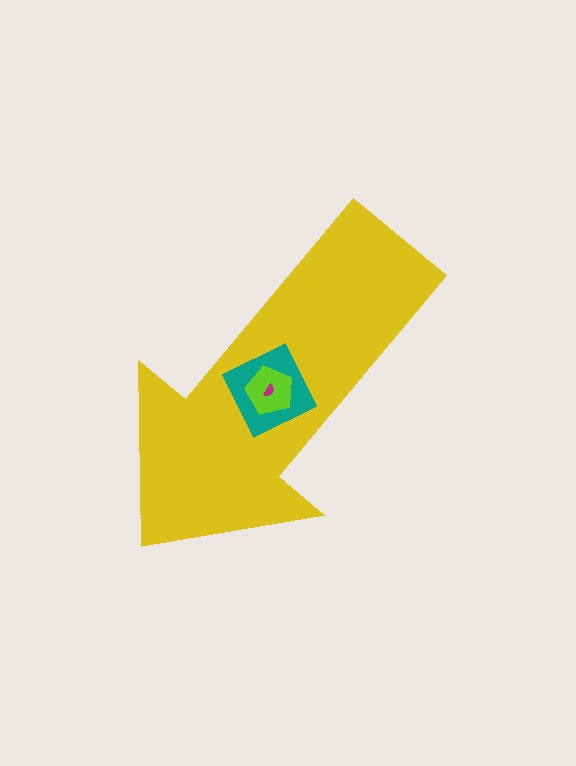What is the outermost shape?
The yellow arrow.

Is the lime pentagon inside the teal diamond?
Yes.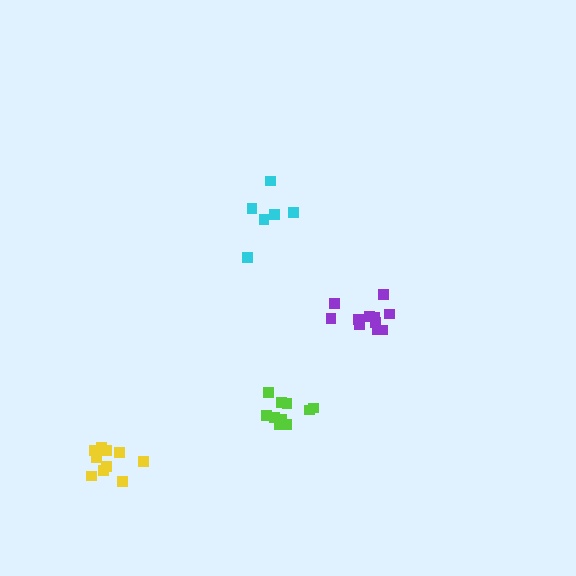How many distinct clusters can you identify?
There are 4 distinct clusters.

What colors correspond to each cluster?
The clusters are colored: cyan, lime, purple, yellow.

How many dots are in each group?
Group 1: 6 dots, Group 2: 10 dots, Group 3: 11 dots, Group 4: 10 dots (37 total).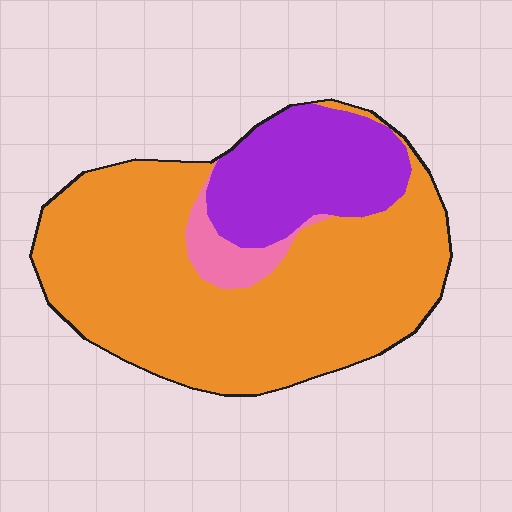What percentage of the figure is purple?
Purple takes up between a sixth and a third of the figure.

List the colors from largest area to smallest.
From largest to smallest: orange, purple, pink.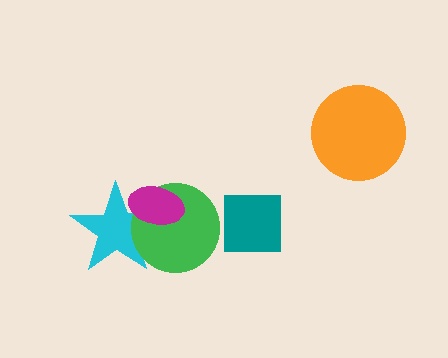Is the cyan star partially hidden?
Yes, it is partially covered by another shape.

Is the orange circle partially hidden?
No, no other shape covers it.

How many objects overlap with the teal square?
0 objects overlap with the teal square.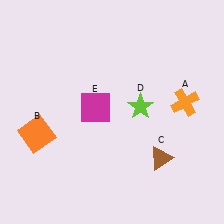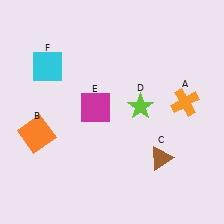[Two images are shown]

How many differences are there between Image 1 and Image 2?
There is 1 difference between the two images.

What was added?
A cyan square (F) was added in Image 2.